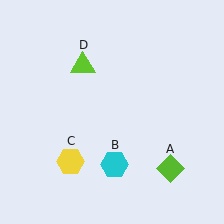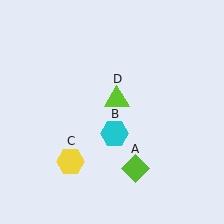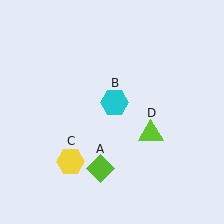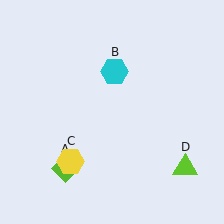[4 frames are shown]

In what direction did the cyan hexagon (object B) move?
The cyan hexagon (object B) moved up.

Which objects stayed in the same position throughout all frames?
Yellow hexagon (object C) remained stationary.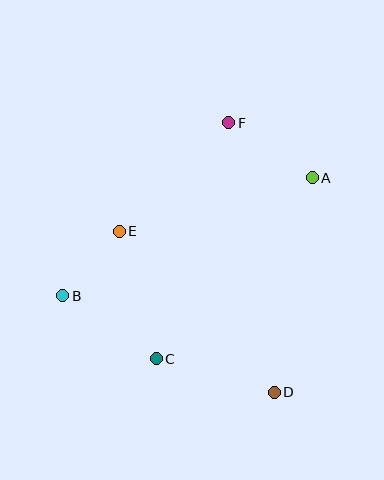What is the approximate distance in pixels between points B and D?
The distance between B and D is approximately 232 pixels.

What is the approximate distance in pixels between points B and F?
The distance between B and F is approximately 240 pixels.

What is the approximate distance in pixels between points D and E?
The distance between D and E is approximately 223 pixels.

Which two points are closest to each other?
Points B and E are closest to each other.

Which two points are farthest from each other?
Points A and B are farthest from each other.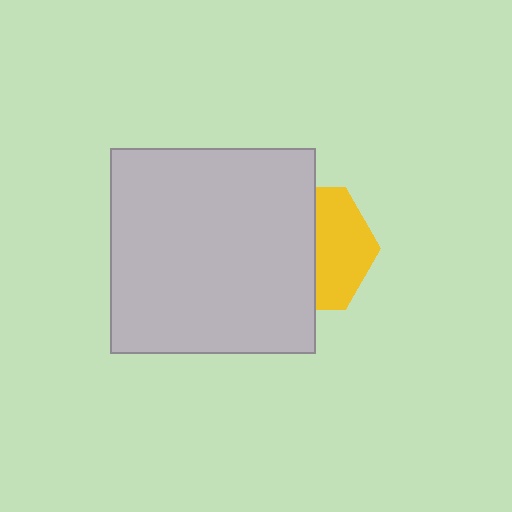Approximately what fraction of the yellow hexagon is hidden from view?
Roughly 55% of the yellow hexagon is hidden behind the light gray square.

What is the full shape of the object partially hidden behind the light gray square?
The partially hidden object is a yellow hexagon.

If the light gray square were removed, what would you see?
You would see the complete yellow hexagon.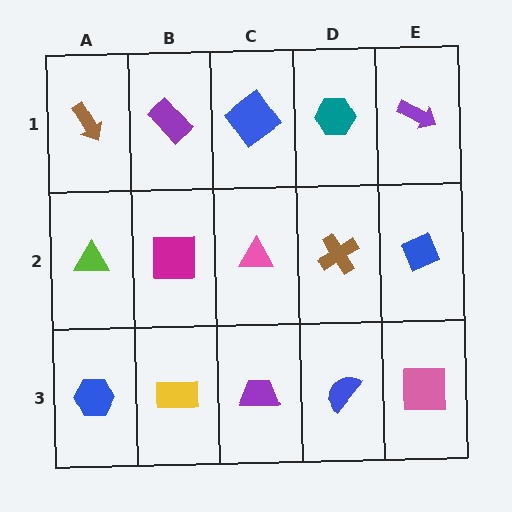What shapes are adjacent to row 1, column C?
A pink triangle (row 2, column C), a purple rectangle (row 1, column B), a teal hexagon (row 1, column D).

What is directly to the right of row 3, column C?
A blue semicircle.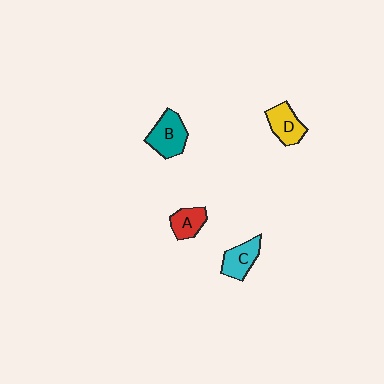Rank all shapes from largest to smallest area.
From largest to smallest: B (teal), D (yellow), C (cyan), A (red).